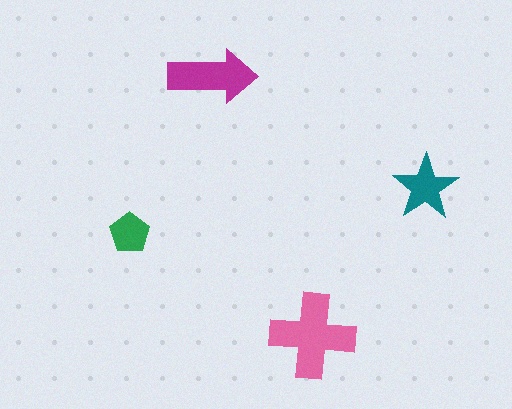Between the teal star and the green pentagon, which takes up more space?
The teal star.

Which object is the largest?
The pink cross.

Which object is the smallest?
The green pentagon.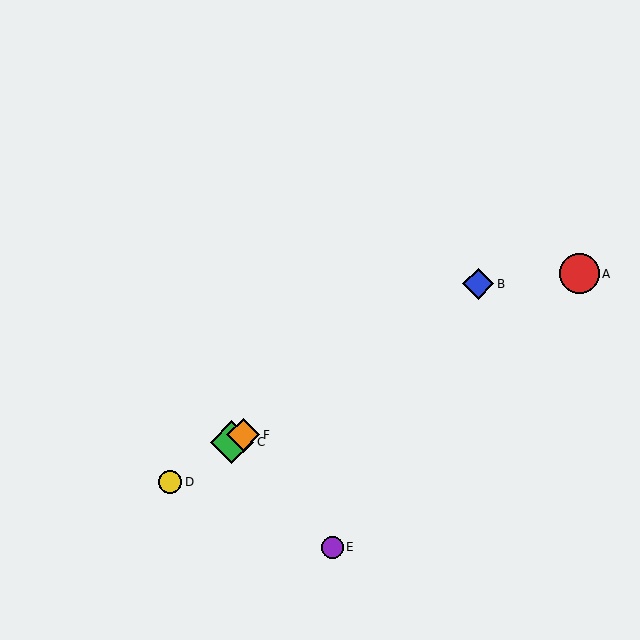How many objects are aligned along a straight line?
4 objects (B, C, D, F) are aligned along a straight line.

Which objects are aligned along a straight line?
Objects B, C, D, F are aligned along a straight line.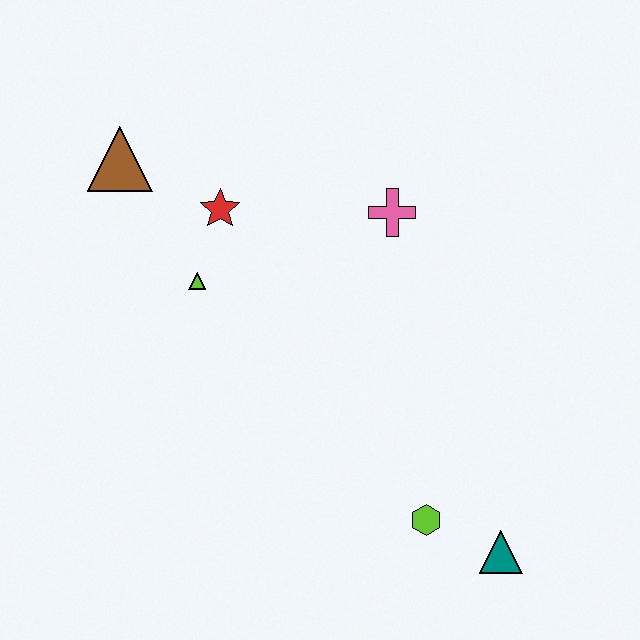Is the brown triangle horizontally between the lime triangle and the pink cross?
No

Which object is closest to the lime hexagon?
The teal triangle is closest to the lime hexagon.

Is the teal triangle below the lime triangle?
Yes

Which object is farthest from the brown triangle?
The teal triangle is farthest from the brown triangle.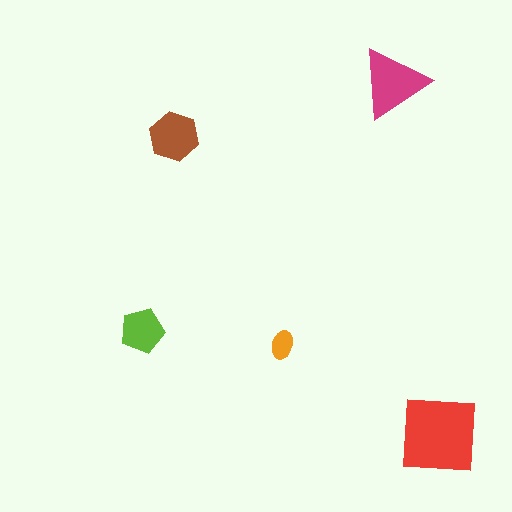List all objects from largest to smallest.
The red square, the magenta triangle, the brown hexagon, the lime pentagon, the orange ellipse.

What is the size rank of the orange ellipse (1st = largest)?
5th.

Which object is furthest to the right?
The red square is rightmost.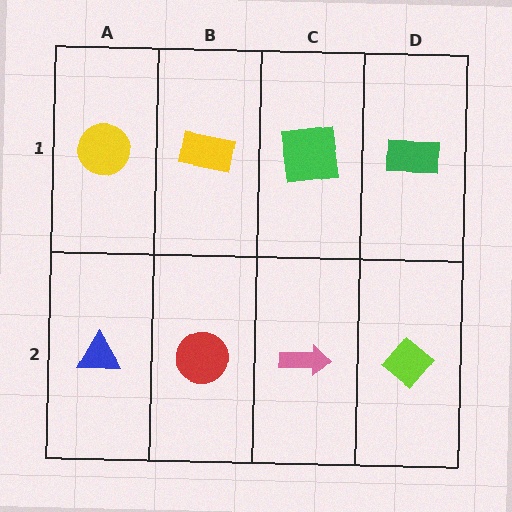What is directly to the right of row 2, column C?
A lime diamond.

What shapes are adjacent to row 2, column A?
A yellow circle (row 1, column A), a red circle (row 2, column B).